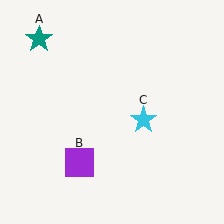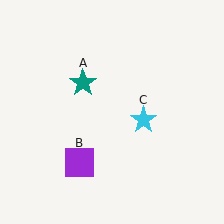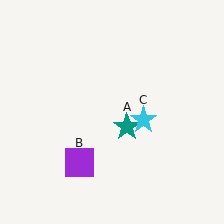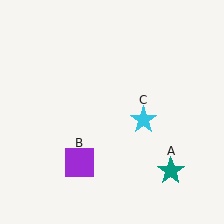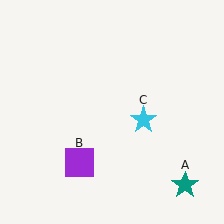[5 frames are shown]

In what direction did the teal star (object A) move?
The teal star (object A) moved down and to the right.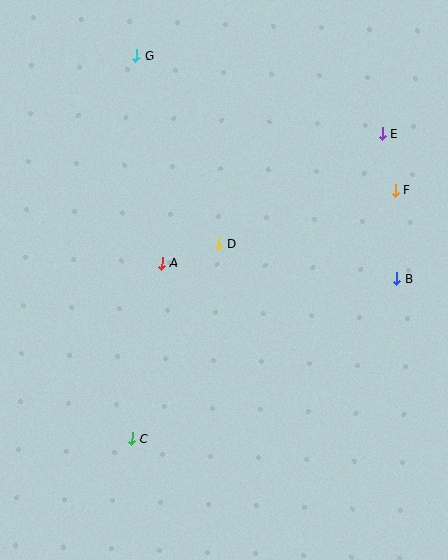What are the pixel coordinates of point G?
Point G is at (136, 56).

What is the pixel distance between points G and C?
The distance between G and C is 383 pixels.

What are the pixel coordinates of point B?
Point B is at (397, 279).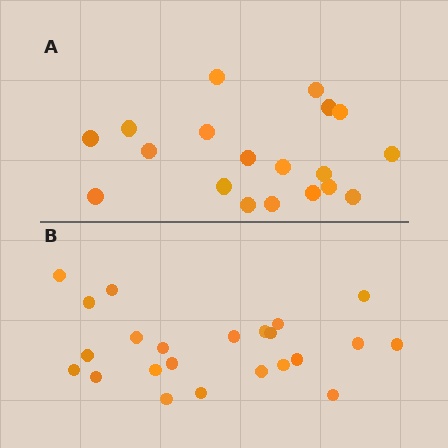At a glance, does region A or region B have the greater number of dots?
Region B (the bottom region) has more dots.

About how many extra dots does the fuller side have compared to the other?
Region B has about 4 more dots than region A.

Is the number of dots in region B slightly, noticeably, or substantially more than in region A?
Region B has only slightly more — the two regions are fairly close. The ratio is roughly 1.2 to 1.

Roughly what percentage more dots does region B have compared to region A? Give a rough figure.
About 20% more.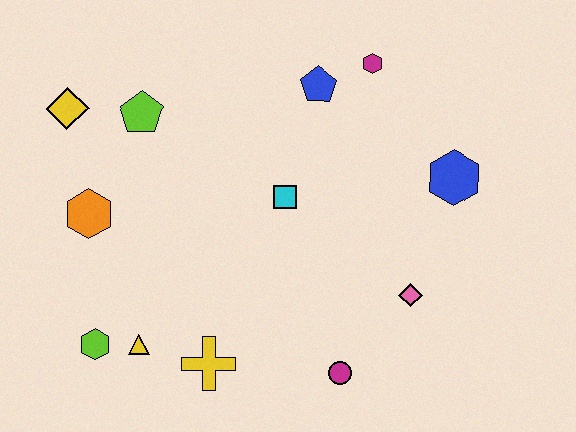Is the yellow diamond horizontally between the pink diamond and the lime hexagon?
No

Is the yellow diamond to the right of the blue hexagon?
No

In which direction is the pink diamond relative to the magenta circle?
The pink diamond is above the magenta circle.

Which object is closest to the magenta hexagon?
The blue pentagon is closest to the magenta hexagon.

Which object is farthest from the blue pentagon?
The lime hexagon is farthest from the blue pentagon.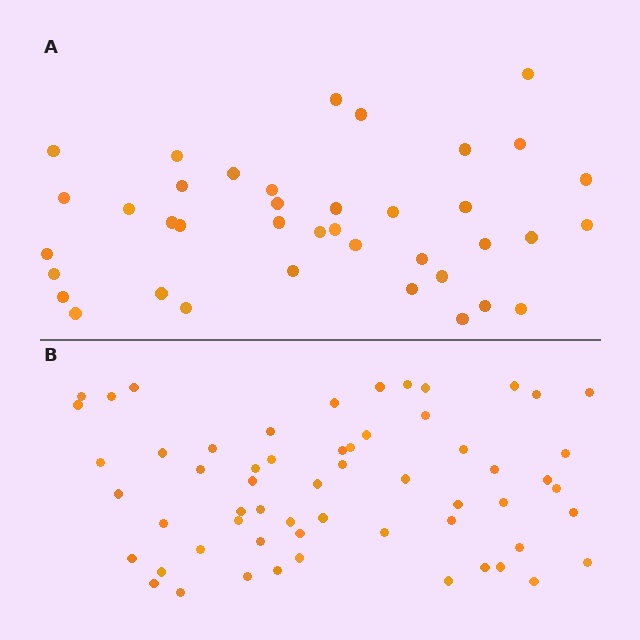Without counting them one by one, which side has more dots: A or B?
Region B (the bottom region) has more dots.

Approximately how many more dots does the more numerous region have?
Region B has approximately 20 more dots than region A.